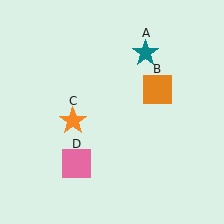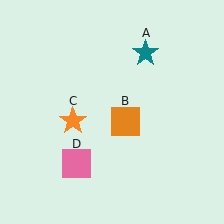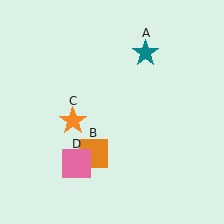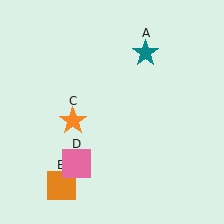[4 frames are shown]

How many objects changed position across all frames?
1 object changed position: orange square (object B).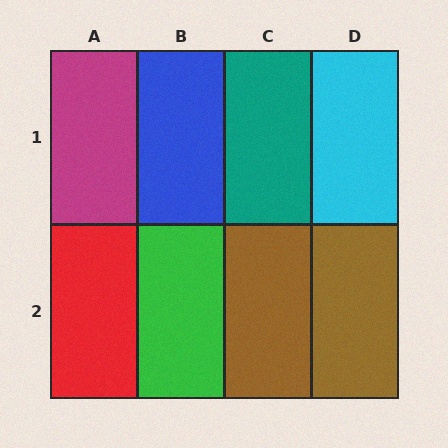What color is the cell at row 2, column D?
Brown.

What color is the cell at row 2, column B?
Green.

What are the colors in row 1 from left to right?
Magenta, blue, teal, cyan.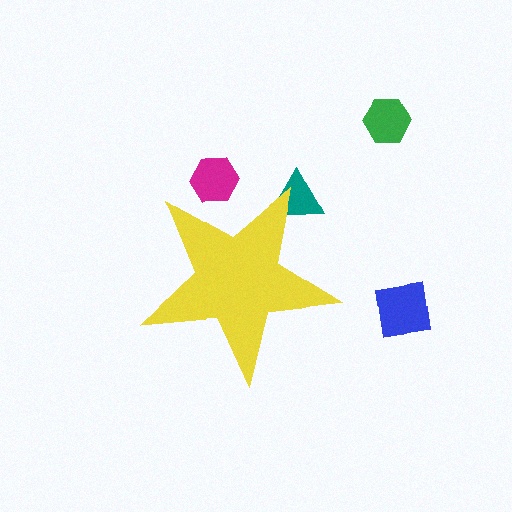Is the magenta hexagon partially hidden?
Yes, the magenta hexagon is partially hidden behind the yellow star.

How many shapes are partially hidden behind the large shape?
2 shapes are partially hidden.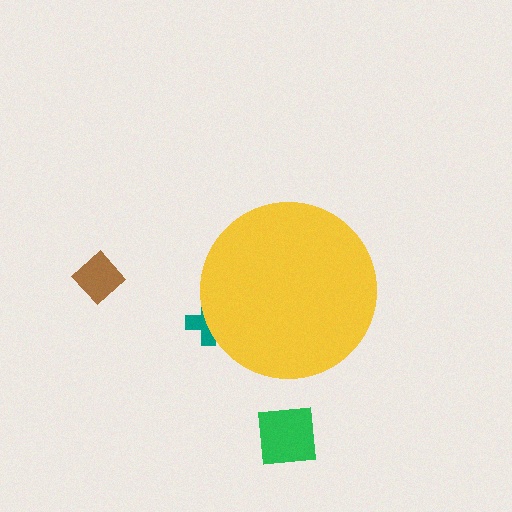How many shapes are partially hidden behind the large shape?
1 shape is partially hidden.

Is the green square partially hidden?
No, the green square is fully visible.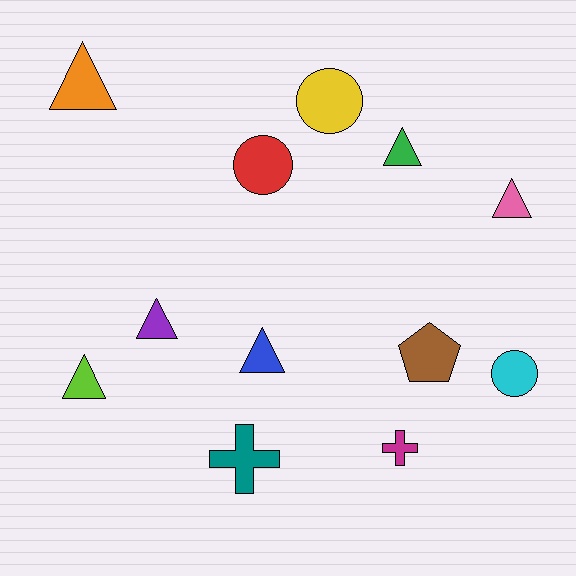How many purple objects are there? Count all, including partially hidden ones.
There is 1 purple object.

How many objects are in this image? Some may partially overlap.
There are 12 objects.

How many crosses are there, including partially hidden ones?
There are 2 crosses.